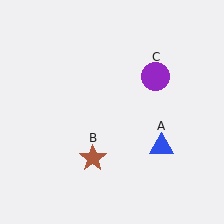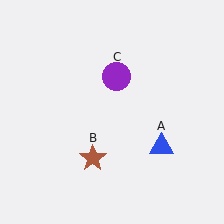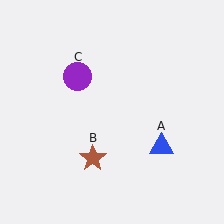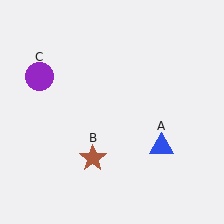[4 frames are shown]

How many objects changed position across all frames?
1 object changed position: purple circle (object C).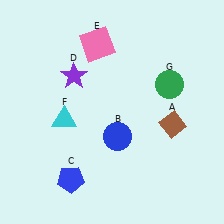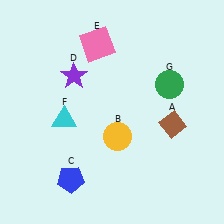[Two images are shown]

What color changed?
The circle (B) changed from blue in Image 1 to yellow in Image 2.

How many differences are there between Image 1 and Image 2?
There is 1 difference between the two images.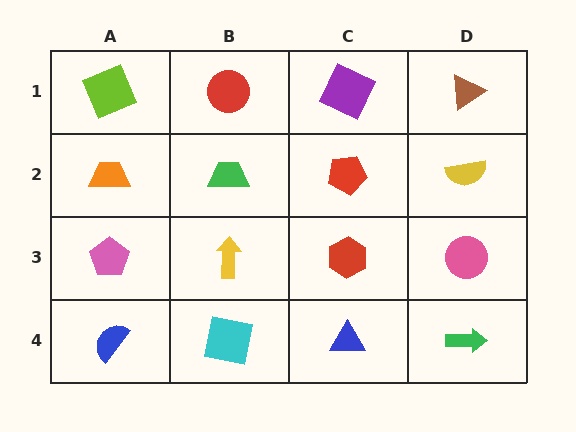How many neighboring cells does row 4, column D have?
2.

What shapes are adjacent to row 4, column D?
A pink circle (row 3, column D), a blue triangle (row 4, column C).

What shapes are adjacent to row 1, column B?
A green trapezoid (row 2, column B), a lime square (row 1, column A), a purple square (row 1, column C).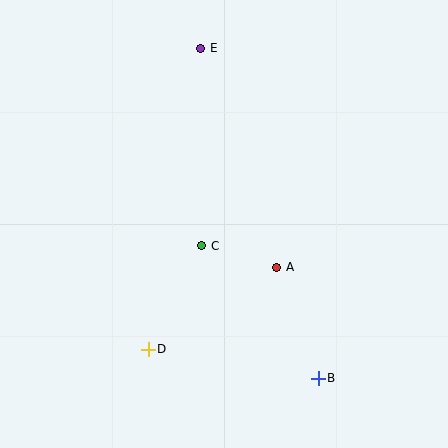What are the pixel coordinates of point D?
Point D is at (148, 349).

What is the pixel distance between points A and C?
The distance between A and C is 78 pixels.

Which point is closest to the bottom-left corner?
Point D is closest to the bottom-left corner.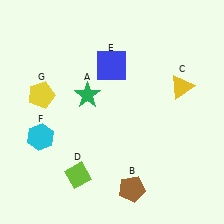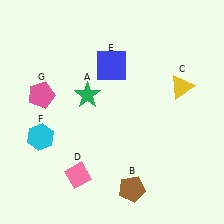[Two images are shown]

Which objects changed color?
D changed from lime to pink. G changed from yellow to pink.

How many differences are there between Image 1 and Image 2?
There are 2 differences between the two images.